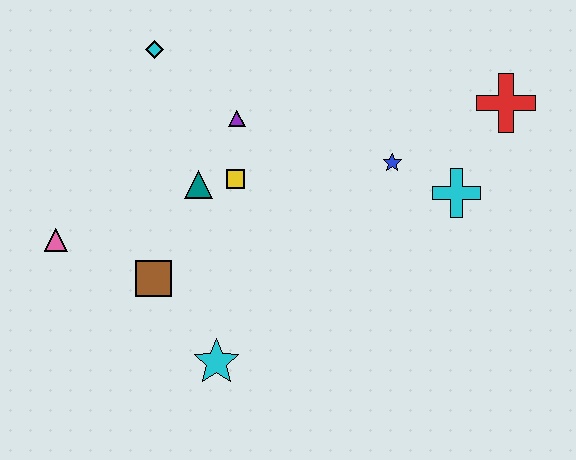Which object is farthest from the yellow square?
The red cross is farthest from the yellow square.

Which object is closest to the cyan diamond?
The purple triangle is closest to the cyan diamond.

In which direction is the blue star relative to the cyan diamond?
The blue star is to the right of the cyan diamond.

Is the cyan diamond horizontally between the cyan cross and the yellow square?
No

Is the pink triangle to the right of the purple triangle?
No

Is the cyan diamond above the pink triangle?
Yes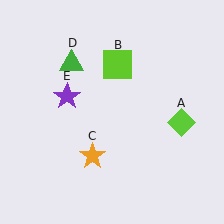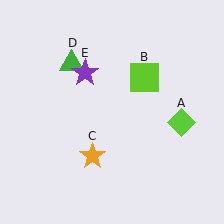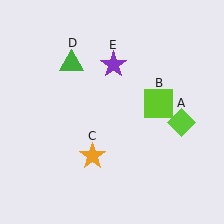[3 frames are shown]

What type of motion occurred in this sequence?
The lime square (object B), purple star (object E) rotated clockwise around the center of the scene.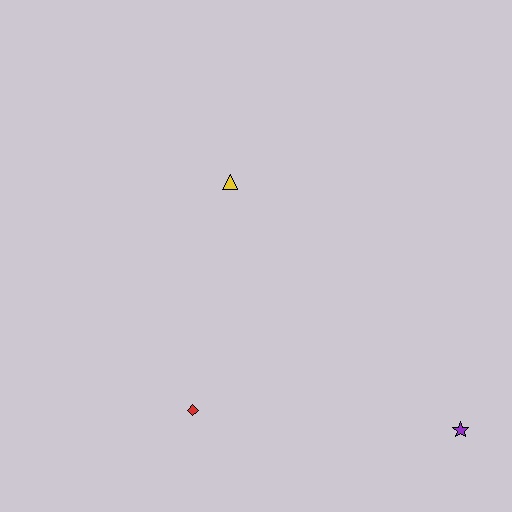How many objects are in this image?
There are 3 objects.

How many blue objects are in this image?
There are no blue objects.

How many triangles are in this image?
There is 1 triangle.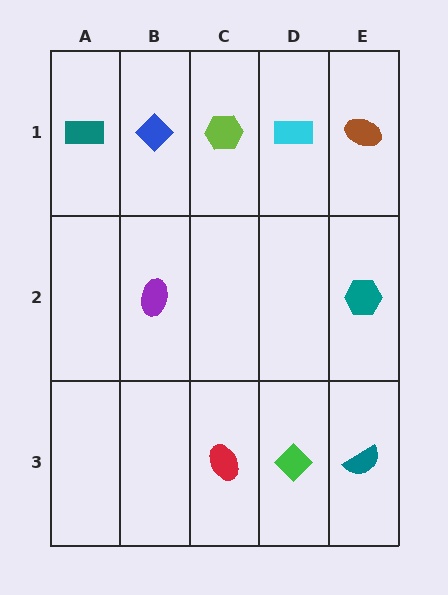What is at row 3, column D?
A green diamond.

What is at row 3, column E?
A teal semicircle.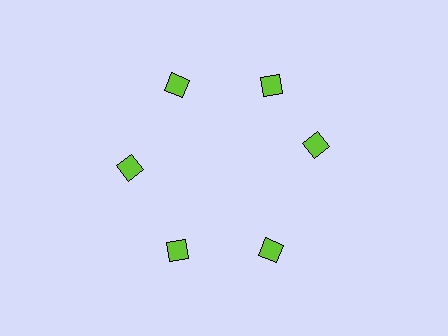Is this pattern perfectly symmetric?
No. The 6 lime diamonds are arranged in a ring, but one element near the 3 o'clock position is rotated out of alignment along the ring, breaking the 6-fold rotational symmetry.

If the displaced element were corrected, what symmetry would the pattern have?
It would have 6-fold rotational symmetry — the pattern would map onto itself every 60 degrees.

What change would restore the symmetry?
The symmetry would be restored by rotating it back into even spacing with its neighbors so that all 6 diamonds sit at equal angles and equal distance from the center.